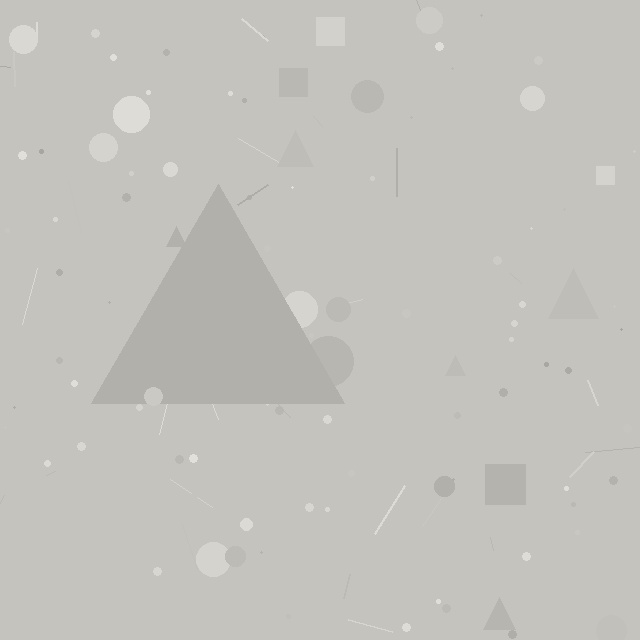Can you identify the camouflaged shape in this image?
The camouflaged shape is a triangle.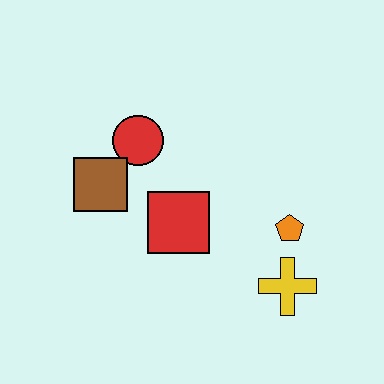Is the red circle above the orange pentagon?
Yes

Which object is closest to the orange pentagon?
The yellow cross is closest to the orange pentagon.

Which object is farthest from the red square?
The yellow cross is farthest from the red square.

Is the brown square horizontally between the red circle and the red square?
No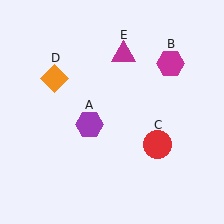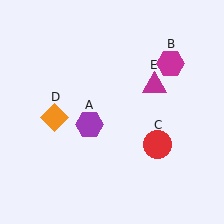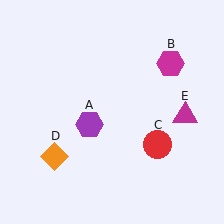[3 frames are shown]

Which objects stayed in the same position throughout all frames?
Purple hexagon (object A) and magenta hexagon (object B) and red circle (object C) remained stationary.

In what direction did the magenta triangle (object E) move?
The magenta triangle (object E) moved down and to the right.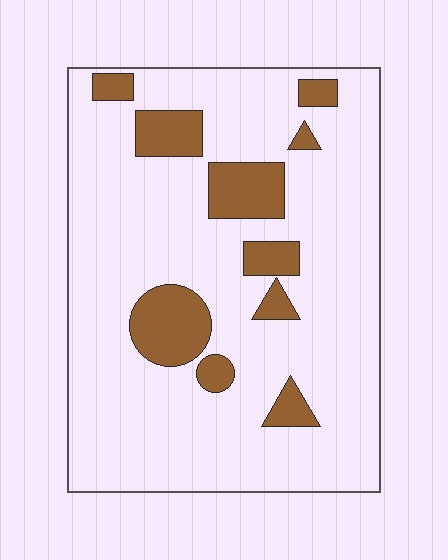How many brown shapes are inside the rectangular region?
10.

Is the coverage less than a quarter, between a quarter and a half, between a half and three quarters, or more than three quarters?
Less than a quarter.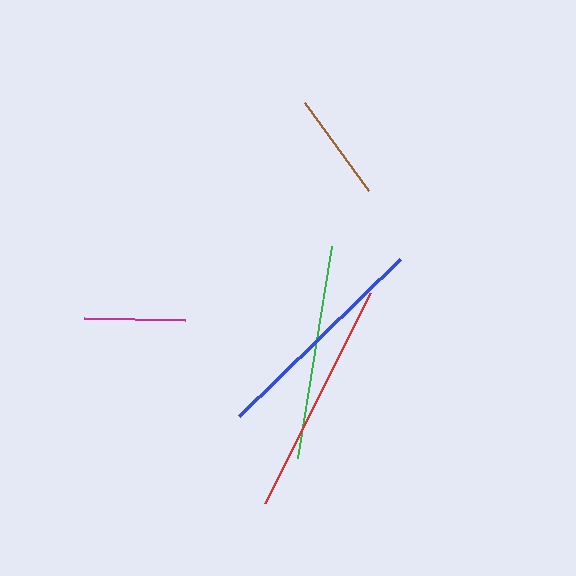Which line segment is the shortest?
The magenta line is the shortest at approximately 101 pixels.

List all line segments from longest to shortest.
From longest to shortest: red, blue, green, brown, magenta.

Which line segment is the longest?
The red line is the longest at approximately 235 pixels.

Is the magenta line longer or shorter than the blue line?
The blue line is longer than the magenta line.